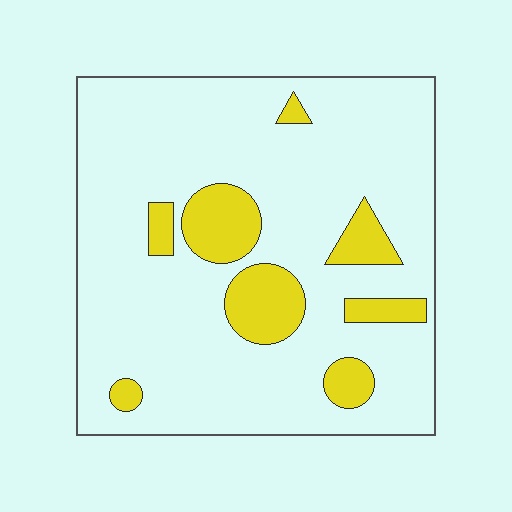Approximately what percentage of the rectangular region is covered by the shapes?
Approximately 15%.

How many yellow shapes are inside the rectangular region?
8.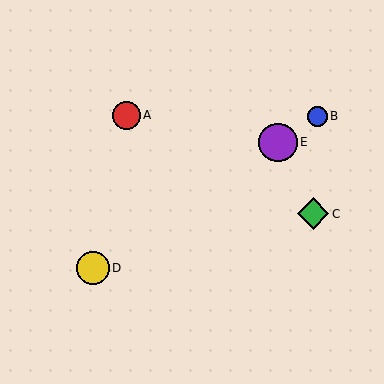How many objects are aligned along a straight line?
3 objects (B, D, E) are aligned along a straight line.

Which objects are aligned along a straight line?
Objects B, D, E are aligned along a straight line.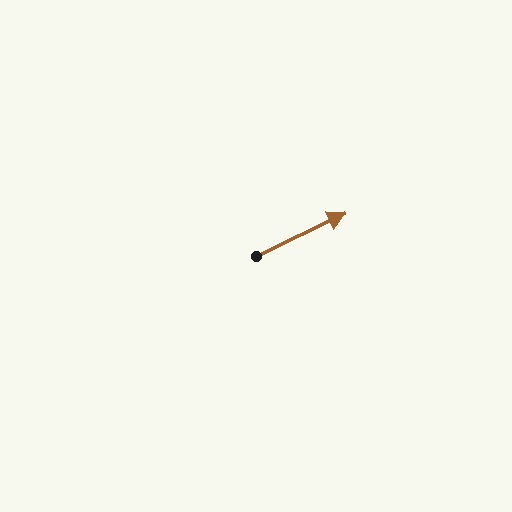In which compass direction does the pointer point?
Northeast.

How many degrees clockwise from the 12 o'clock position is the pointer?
Approximately 64 degrees.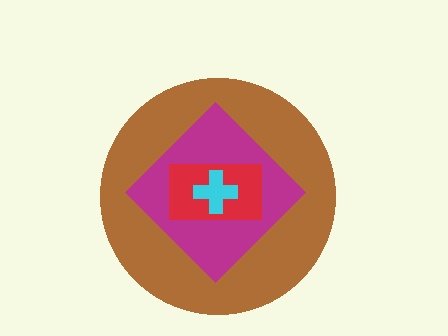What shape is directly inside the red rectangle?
The cyan cross.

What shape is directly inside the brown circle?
The magenta diamond.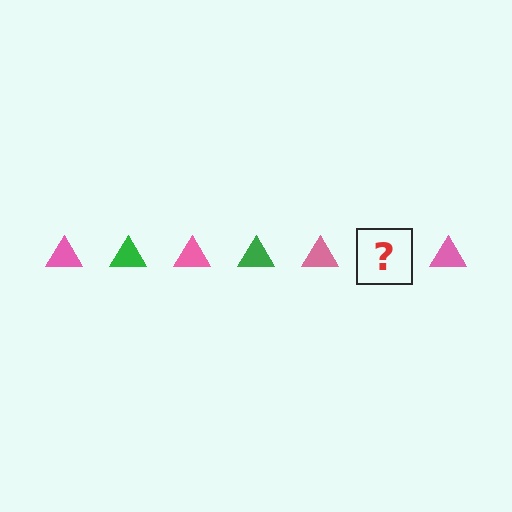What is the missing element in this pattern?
The missing element is a green triangle.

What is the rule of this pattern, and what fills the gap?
The rule is that the pattern cycles through pink, green triangles. The gap should be filled with a green triangle.